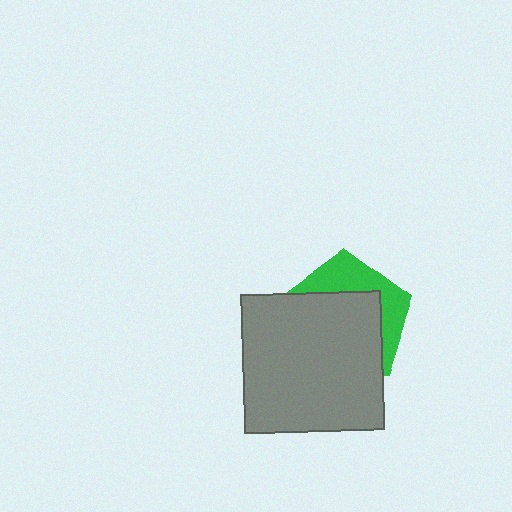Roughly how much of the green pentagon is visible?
A small part of it is visible (roughly 35%).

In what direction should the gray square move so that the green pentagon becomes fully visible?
The gray square should move down. That is the shortest direction to clear the overlap and leave the green pentagon fully visible.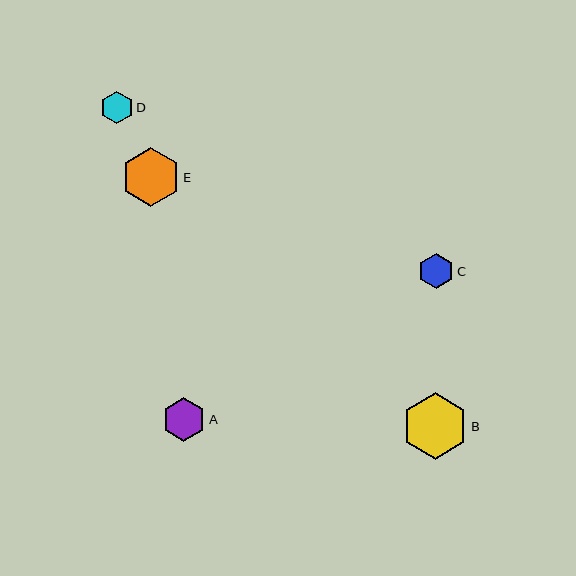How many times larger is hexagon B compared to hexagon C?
Hexagon B is approximately 1.9 times the size of hexagon C.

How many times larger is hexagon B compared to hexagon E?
Hexagon B is approximately 1.1 times the size of hexagon E.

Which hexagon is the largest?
Hexagon B is the largest with a size of approximately 66 pixels.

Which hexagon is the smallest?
Hexagon D is the smallest with a size of approximately 33 pixels.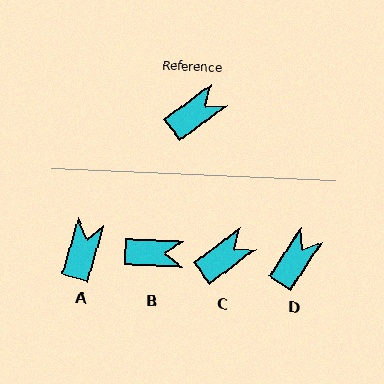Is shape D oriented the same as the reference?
No, it is off by about 20 degrees.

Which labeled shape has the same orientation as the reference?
C.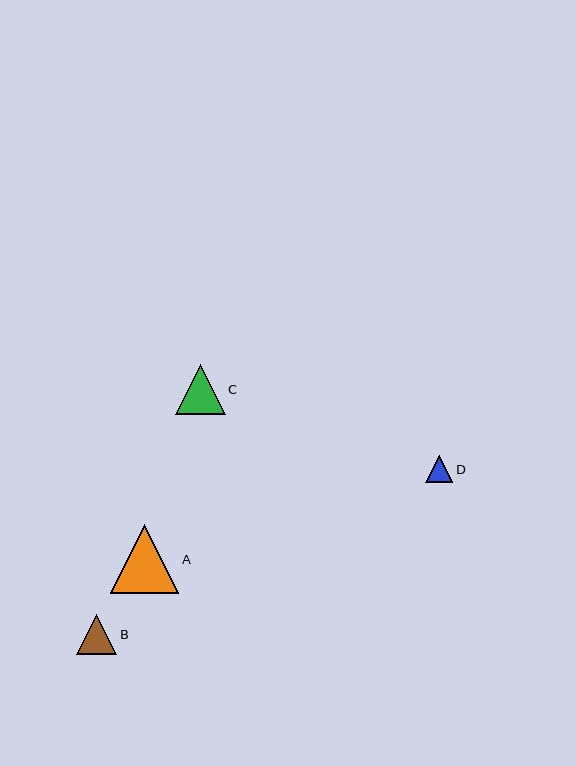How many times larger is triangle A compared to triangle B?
Triangle A is approximately 1.7 times the size of triangle B.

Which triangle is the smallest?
Triangle D is the smallest with a size of approximately 27 pixels.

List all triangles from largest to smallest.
From largest to smallest: A, C, B, D.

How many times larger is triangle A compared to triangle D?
Triangle A is approximately 2.6 times the size of triangle D.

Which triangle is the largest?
Triangle A is the largest with a size of approximately 69 pixels.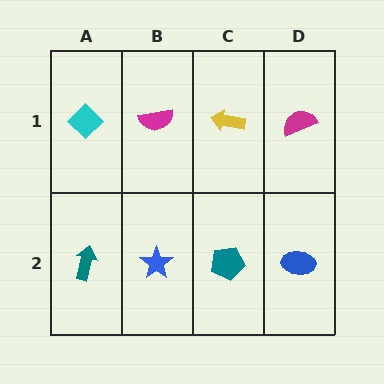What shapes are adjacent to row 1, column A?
A teal arrow (row 2, column A), a magenta semicircle (row 1, column B).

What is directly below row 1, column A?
A teal arrow.